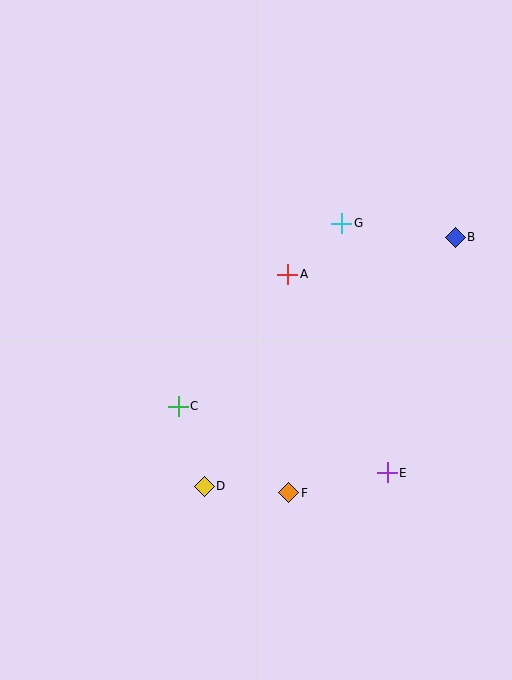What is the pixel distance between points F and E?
The distance between F and E is 100 pixels.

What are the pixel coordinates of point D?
Point D is at (204, 486).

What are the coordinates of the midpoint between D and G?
The midpoint between D and G is at (273, 355).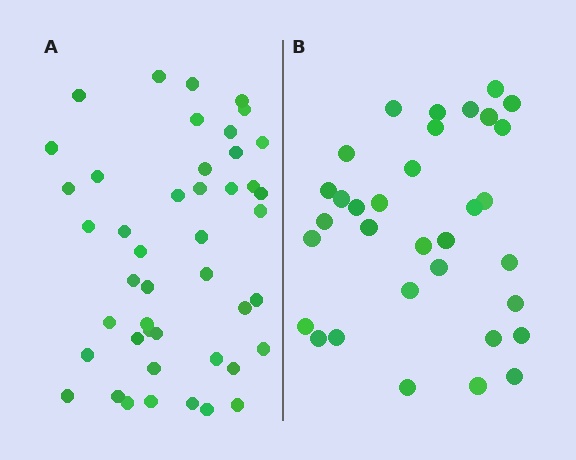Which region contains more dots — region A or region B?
Region A (the left region) has more dots.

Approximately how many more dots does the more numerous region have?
Region A has roughly 12 or so more dots than region B.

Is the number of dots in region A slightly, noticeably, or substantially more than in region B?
Region A has noticeably more, but not dramatically so. The ratio is roughly 1.4 to 1.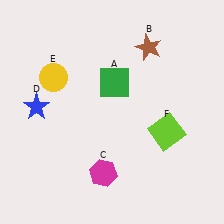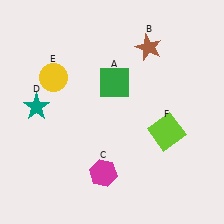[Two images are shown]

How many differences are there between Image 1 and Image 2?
There is 1 difference between the two images.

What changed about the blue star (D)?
In Image 1, D is blue. In Image 2, it changed to teal.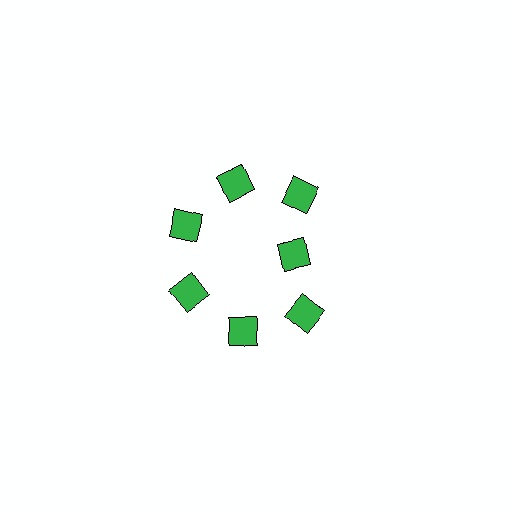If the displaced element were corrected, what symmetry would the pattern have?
It would have 7-fold rotational symmetry — the pattern would map onto itself every 51 degrees.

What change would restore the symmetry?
The symmetry would be restored by moving it outward, back onto the ring so that all 7 diamonds sit at equal angles and equal distance from the center.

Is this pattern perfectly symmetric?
No. The 7 green diamonds are arranged in a ring, but one element near the 3 o'clock position is pulled inward toward the center, breaking the 7-fold rotational symmetry.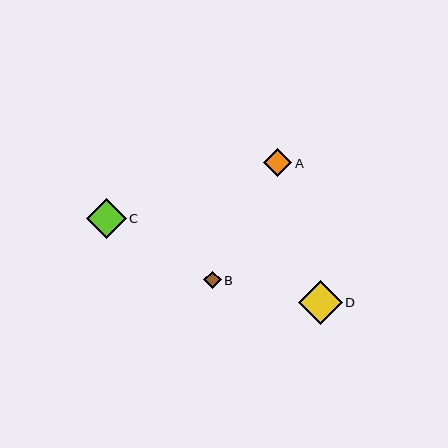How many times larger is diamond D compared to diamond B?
Diamond D is approximately 2.5 times the size of diamond B.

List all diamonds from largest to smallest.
From largest to smallest: D, C, A, B.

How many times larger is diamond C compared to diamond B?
Diamond C is approximately 2.2 times the size of diamond B.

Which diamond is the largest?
Diamond D is the largest with a size of approximately 44 pixels.